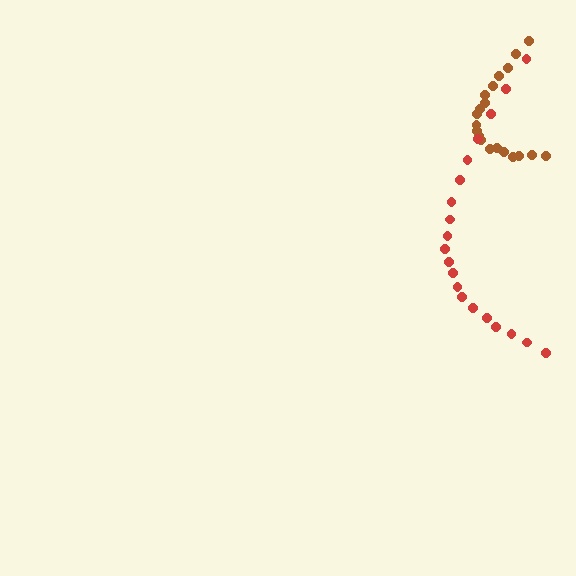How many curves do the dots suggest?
There are 2 distinct paths.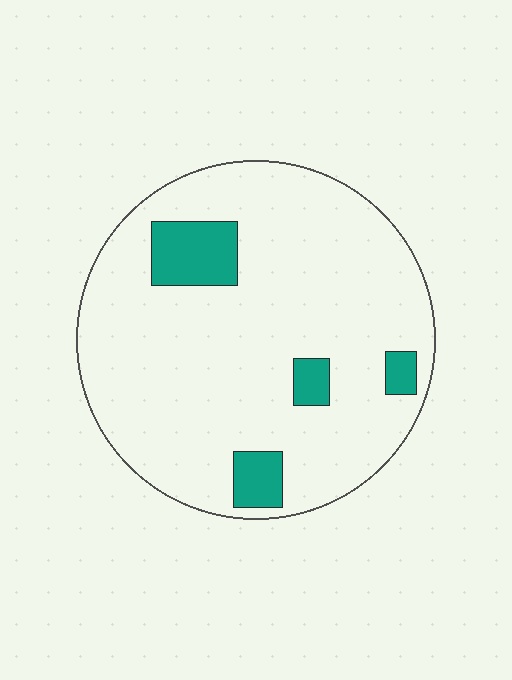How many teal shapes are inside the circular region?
4.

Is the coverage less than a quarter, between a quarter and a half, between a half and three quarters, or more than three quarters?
Less than a quarter.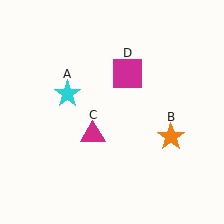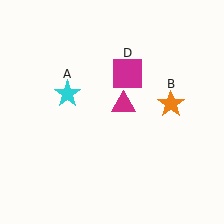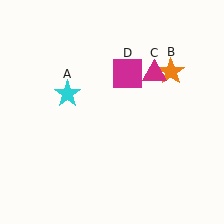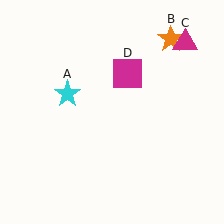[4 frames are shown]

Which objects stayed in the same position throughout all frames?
Cyan star (object A) and magenta square (object D) remained stationary.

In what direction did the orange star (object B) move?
The orange star (object B) moved up.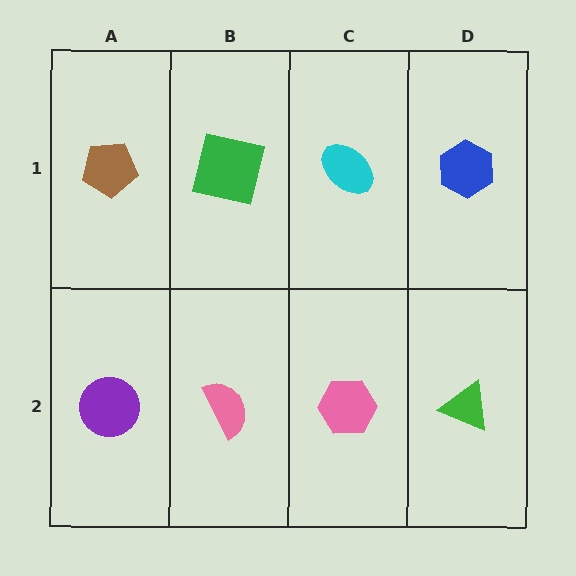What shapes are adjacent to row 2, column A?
A brown pentagon (row 1, column A), a pink semicircle (row 2, column B).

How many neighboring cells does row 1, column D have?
2.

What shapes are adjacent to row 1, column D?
A green triangle (row 2, column D), a cyan ellipse (row 1, column C).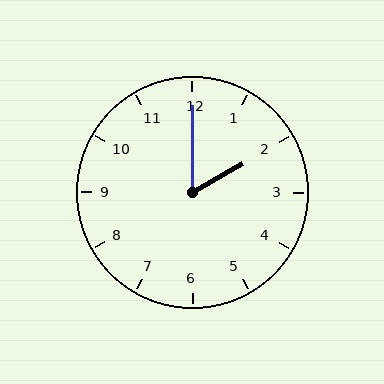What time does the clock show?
2:00.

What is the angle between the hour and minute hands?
Approximately 60 degrees.